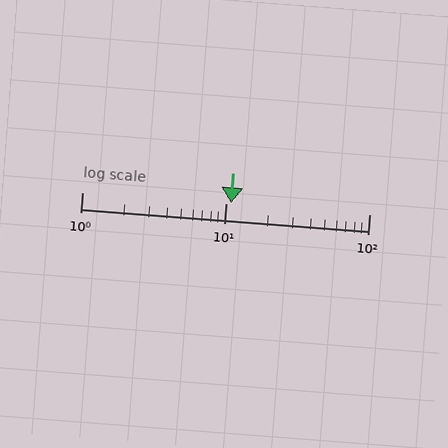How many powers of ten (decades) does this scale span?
The scale spans 2 decades, from 1 to 100.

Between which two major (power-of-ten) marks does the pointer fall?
The pointer is between 10 and 100.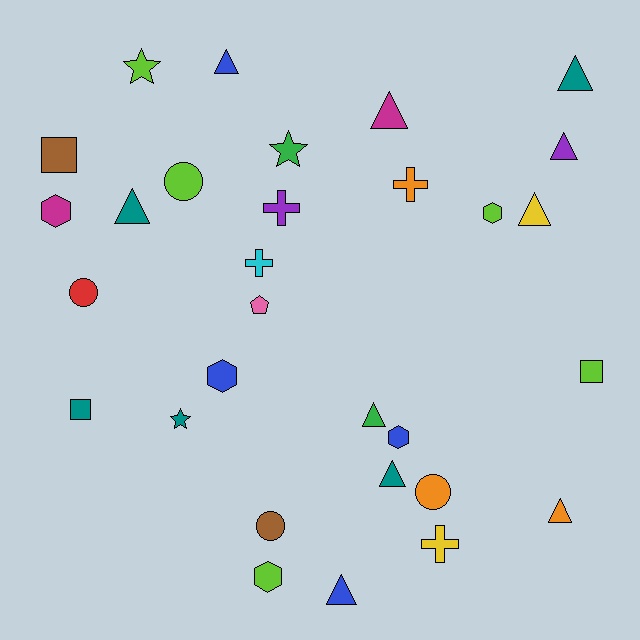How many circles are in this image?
There are 4 circles.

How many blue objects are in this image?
There are 4 blue objects.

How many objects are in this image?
There are 30 objects.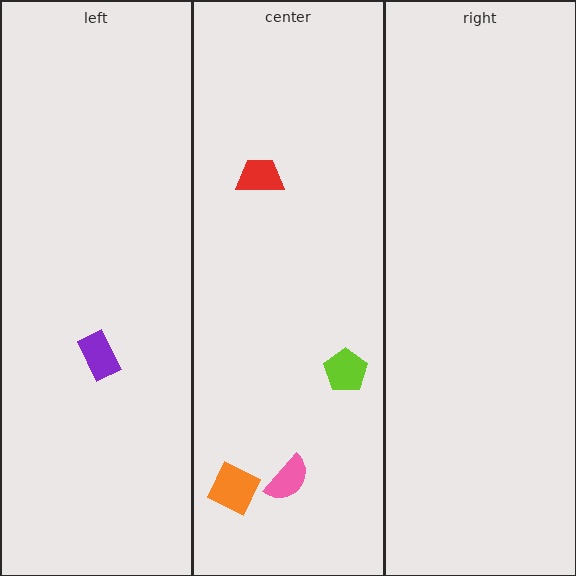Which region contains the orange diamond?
The center region.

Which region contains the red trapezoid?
The center region.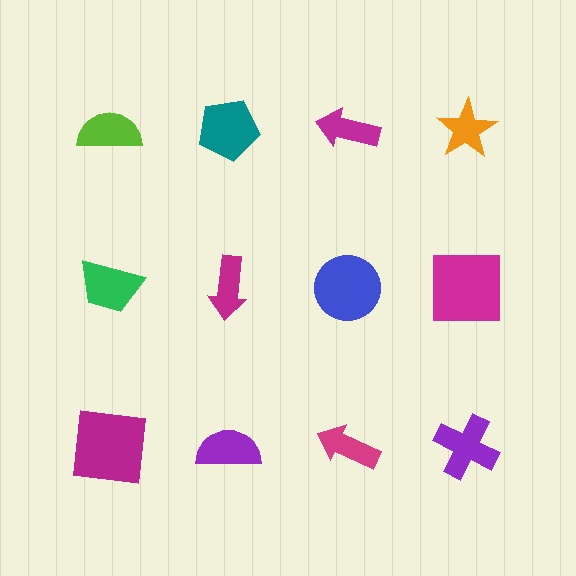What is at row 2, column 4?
A magenta square.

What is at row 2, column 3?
A blue circle.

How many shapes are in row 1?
4 shapes.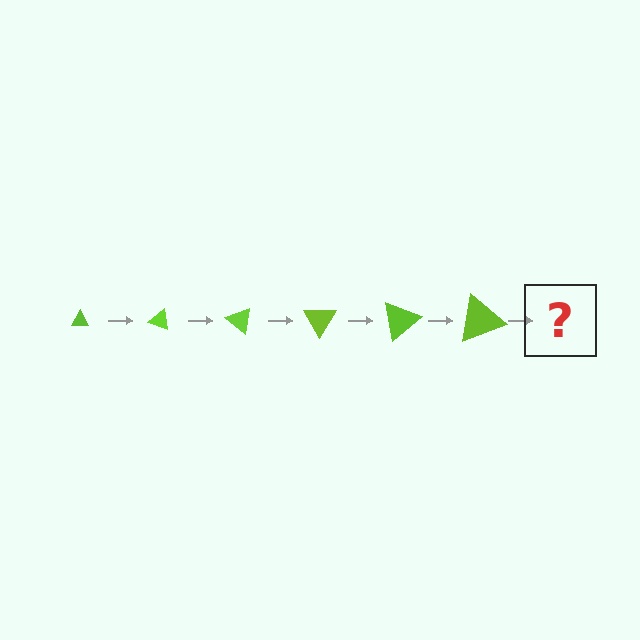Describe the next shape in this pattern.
It should be a triangle, larger than the previous one and rotated 120 degrees from the start.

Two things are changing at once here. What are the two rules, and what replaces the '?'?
The two rules are that the triangle grows larger each step and it rotates 20 degrees each step. The '?' should be a triangle, larger than the previous one and rotated 120 degrees from the start.